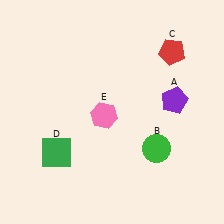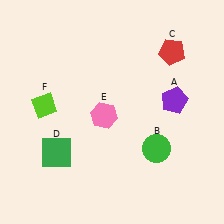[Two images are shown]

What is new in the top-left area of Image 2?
A lime diamond (F) was added in the top-left area of Image 2.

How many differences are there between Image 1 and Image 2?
There is 1 difference between the two images.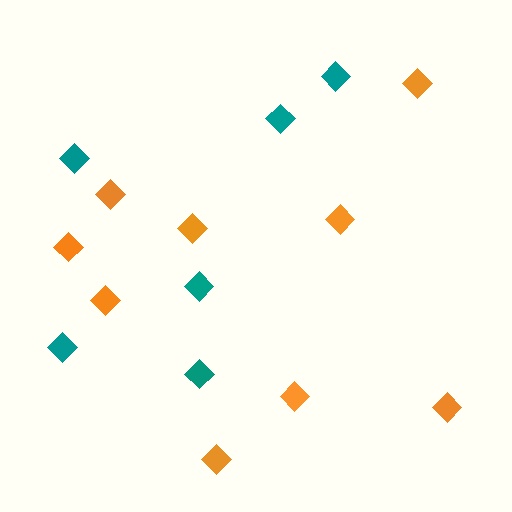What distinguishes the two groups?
There are 2 groups: one group of orange diamonds (9) and one group of teal diamonds (6).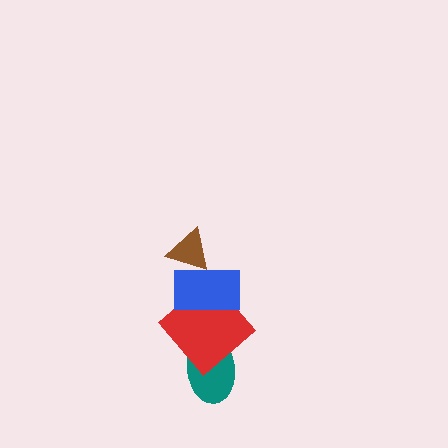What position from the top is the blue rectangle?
The blue rectangle is 2nd from the top.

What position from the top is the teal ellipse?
The teal ellipse is 4th from the top.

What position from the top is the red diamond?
The red diamond is 3rd from the top.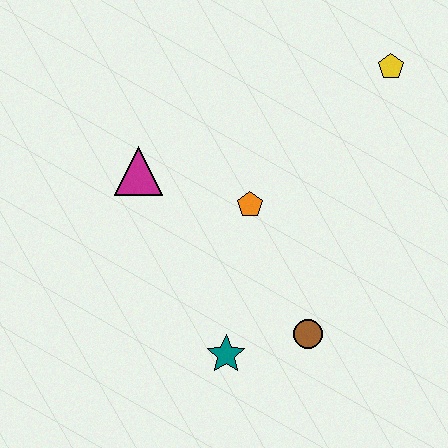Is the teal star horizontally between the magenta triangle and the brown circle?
Yes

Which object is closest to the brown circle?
The teal star is closest to the brown circle.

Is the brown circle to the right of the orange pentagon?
Yes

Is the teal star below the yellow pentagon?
Yes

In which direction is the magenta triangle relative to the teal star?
The magenta triangle is above the teal star.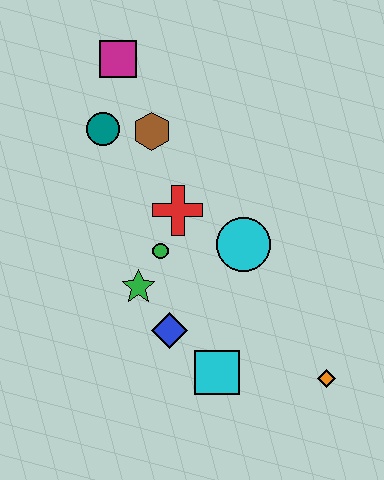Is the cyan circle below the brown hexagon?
Yes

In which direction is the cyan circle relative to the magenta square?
The cyan circle is below the magenta square.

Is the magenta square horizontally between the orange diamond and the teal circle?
Yes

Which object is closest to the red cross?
The green circle is closest to the red cross.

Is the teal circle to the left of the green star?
Yes